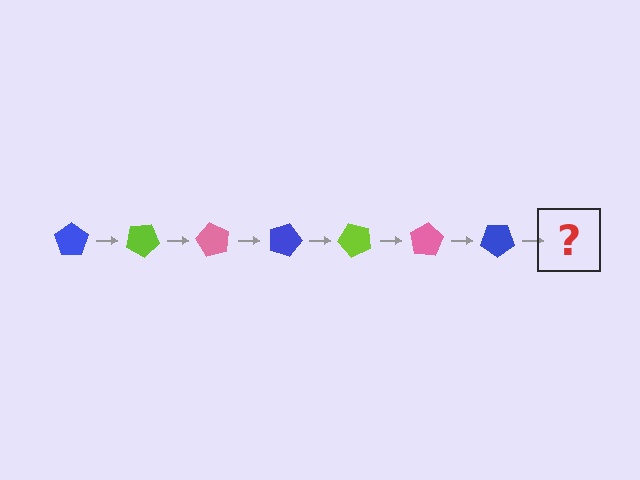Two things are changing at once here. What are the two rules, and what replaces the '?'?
The two rules are that it rotates 30 degrees each step and the color cycles through blue, lime, and pink. The '?' should be a lime pentagon, rotated 210 degrees from the start.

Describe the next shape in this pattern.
It should be a lime pentagon, rotated 210 degrees from the start.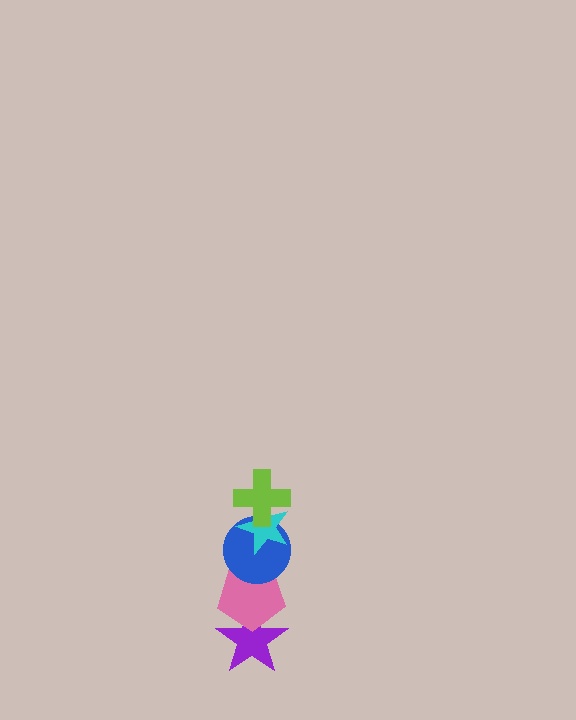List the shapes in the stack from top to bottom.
From top to bottom: the lime cross, the cyan star, the blue circle, the pink pentagon, the purple star.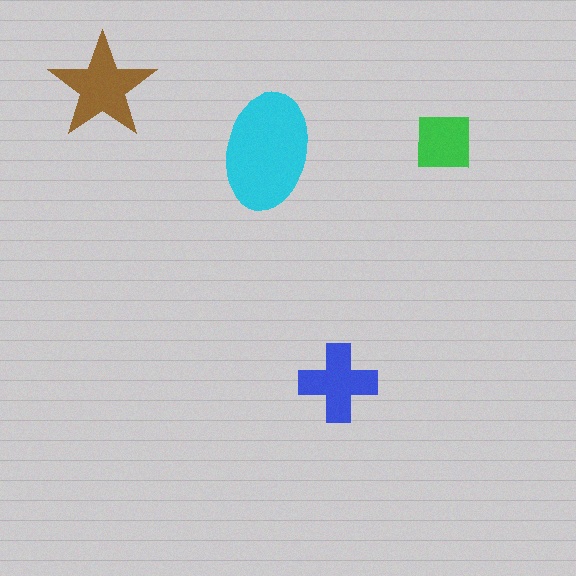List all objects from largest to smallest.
The cyan ellipse, the brown star, the blue cross, the green square.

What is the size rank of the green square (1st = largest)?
4th.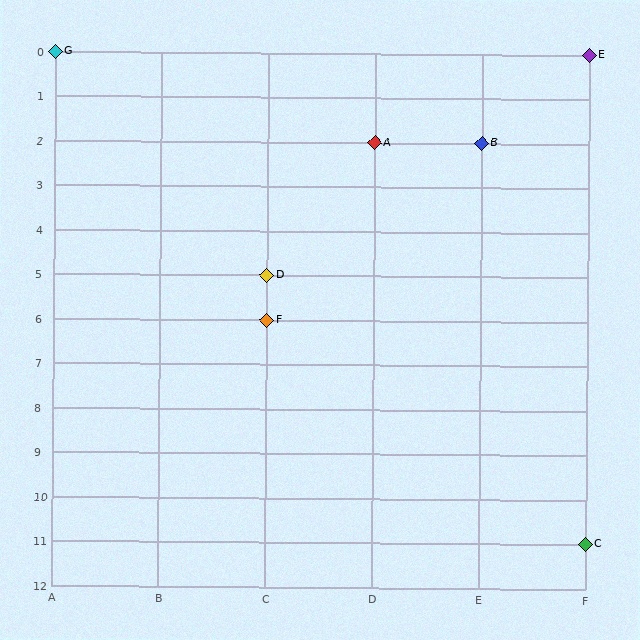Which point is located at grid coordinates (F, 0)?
Point E is at (F, 0).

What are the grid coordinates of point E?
Point E is at grid coordinates (F, 0).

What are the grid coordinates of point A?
Point A is at grid coordinates (D, 2).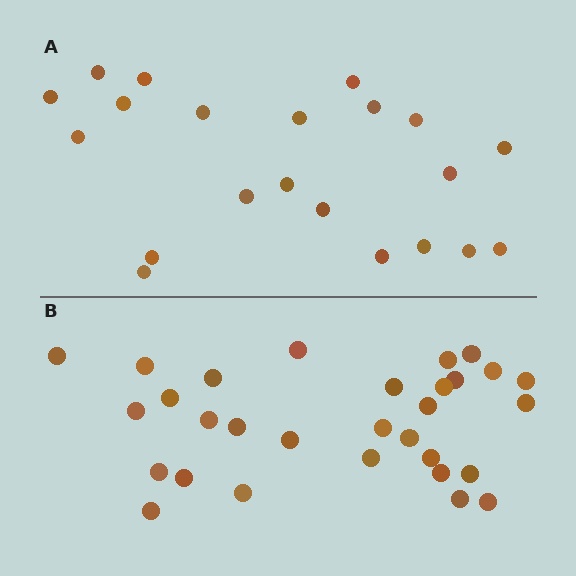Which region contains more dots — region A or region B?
Region B (the bottom region) has more dots.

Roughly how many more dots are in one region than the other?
Region B has roughly 8 or so more dots than region A.